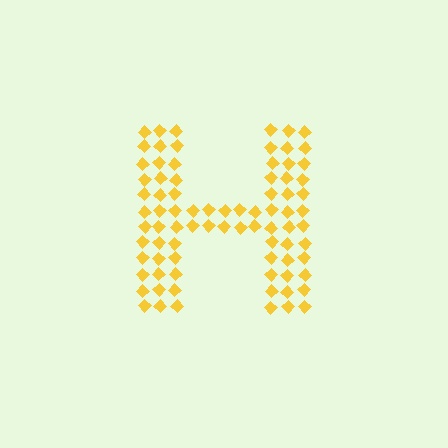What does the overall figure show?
The overall figure shows the letter H.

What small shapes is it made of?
It is made of small diamonds.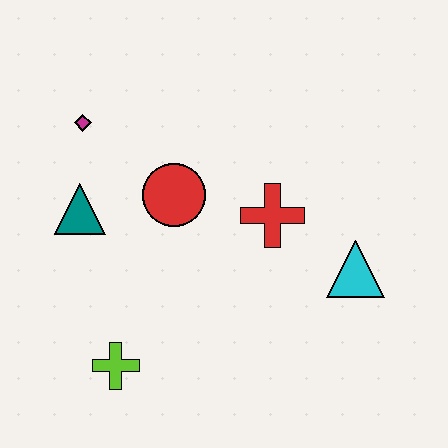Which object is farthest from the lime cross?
The cyan triangle is farthest from the lime cross.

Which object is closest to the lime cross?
The teal triangle is closest to the lime cross.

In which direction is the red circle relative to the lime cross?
The red circle is above the lime cross.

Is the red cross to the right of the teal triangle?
Yes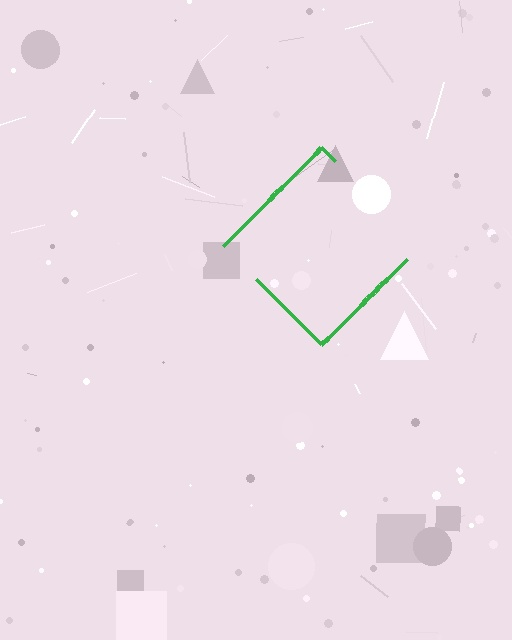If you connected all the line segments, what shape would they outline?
They would outline a diamond.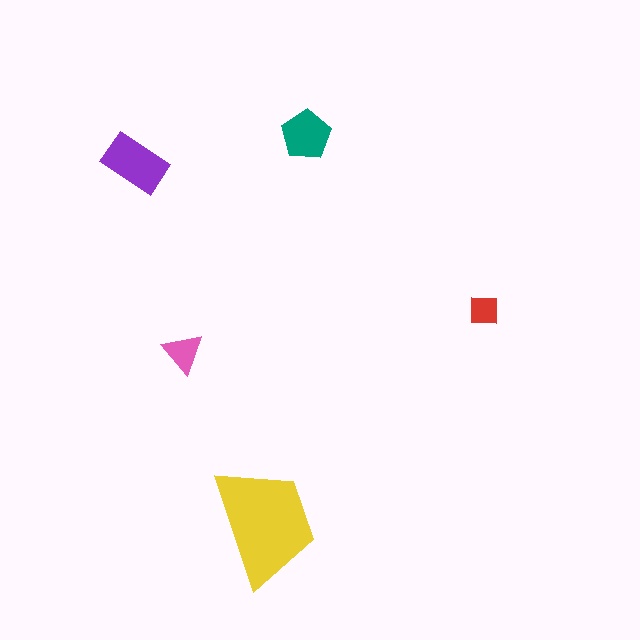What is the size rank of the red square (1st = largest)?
5th.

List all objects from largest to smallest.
The yellow trapezoid, the purple rectangle, the teal pentagon, the pink triangle, the red square.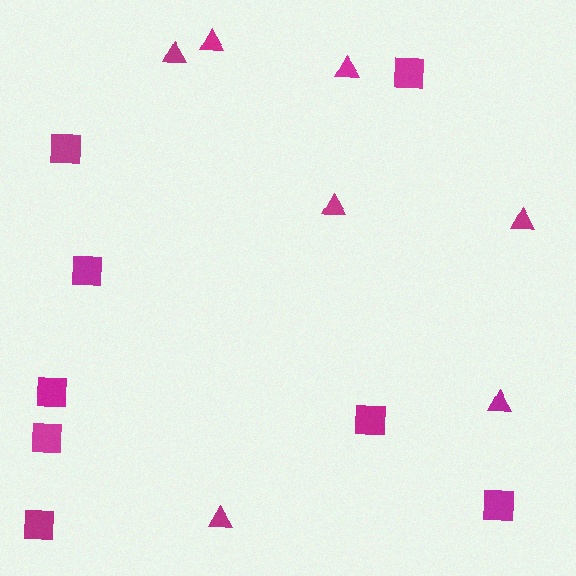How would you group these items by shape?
There are 2 groups: one group of triangles (7) and one group of squares (8).